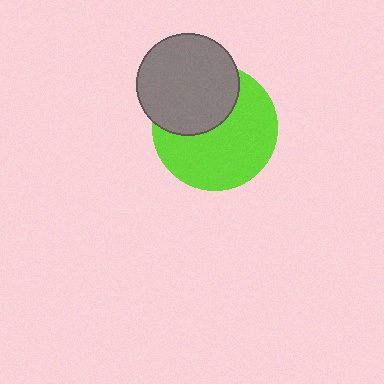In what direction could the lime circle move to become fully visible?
The lime circle could move down. That would shift it out from behind the gray circle entirely.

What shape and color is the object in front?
The object in front is a gray circle.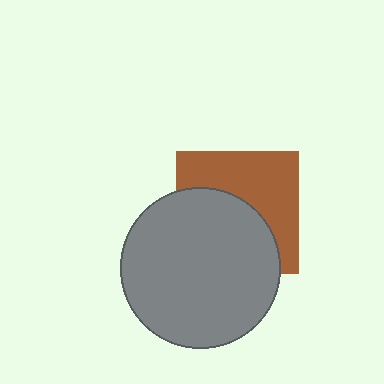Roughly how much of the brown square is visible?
About half of it is visible (roughly 49%).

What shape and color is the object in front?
The object in front is a gray circle.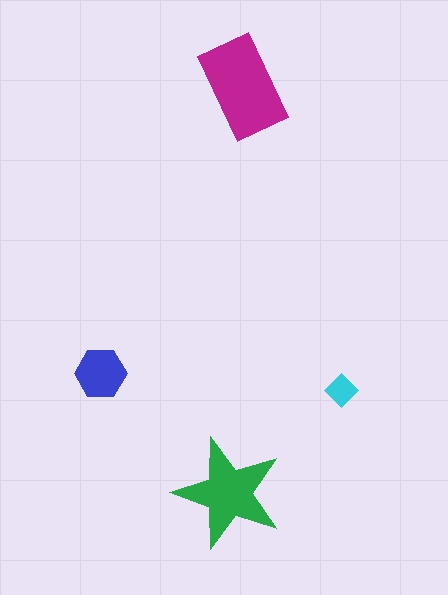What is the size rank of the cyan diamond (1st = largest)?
4th.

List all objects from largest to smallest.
The magenta rectangle, the green star, the blue hexagon, the cyan diamond.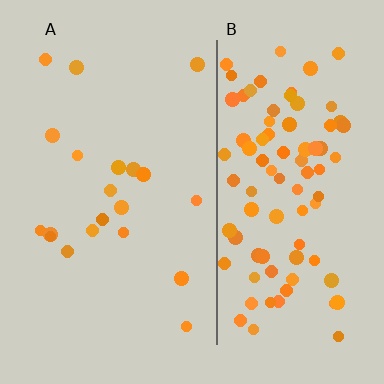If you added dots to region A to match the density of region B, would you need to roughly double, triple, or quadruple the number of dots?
Approximately quadruple.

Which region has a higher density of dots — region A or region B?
B (the right).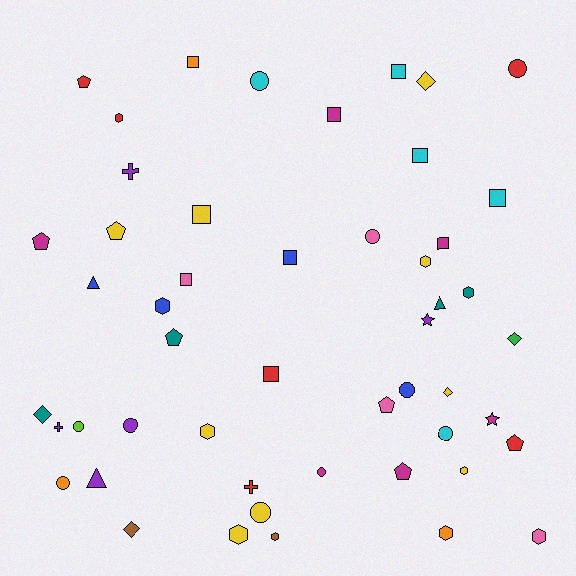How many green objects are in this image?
There is 1 green object.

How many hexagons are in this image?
There are 10 hexagons.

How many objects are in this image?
There are 50 objects.